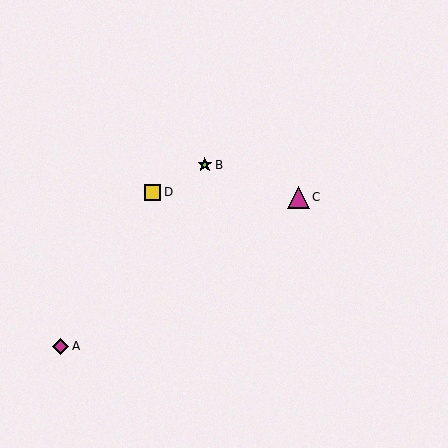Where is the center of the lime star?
The center of the lime star is at (205, 165).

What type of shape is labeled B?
Shape B is a lime star.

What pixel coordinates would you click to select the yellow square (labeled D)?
Click at (153, 192) to select the yellow square D.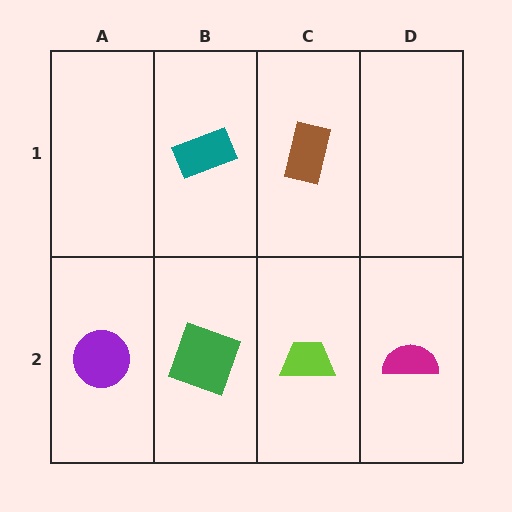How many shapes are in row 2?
4 shapes.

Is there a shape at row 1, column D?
No, that cell is empty.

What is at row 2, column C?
A lime trapezoid.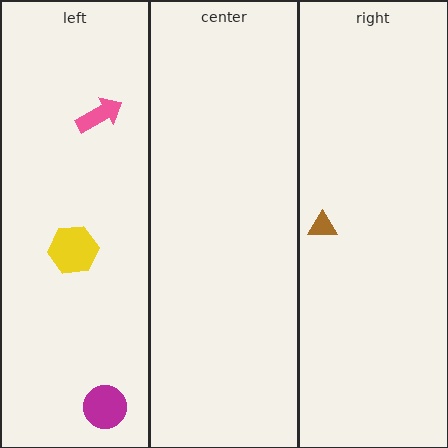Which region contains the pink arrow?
The left region.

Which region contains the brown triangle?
The right region.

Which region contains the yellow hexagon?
The left region.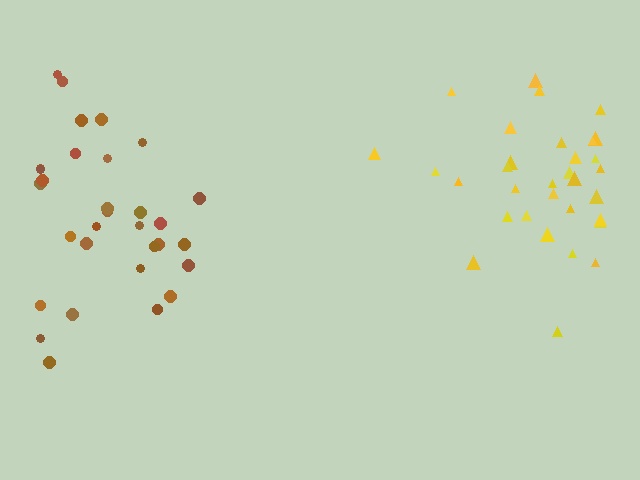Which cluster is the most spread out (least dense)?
Brown.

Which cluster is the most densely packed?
Yellow.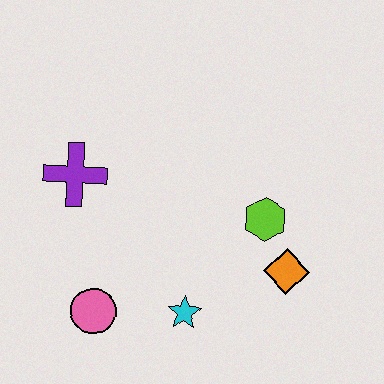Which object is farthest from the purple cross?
The orange diamond is farthest from the purple cross.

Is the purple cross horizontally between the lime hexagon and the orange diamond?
No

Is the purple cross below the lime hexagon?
No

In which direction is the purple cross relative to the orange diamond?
The purple cross is to the left of the orange diamond.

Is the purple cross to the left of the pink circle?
Yes